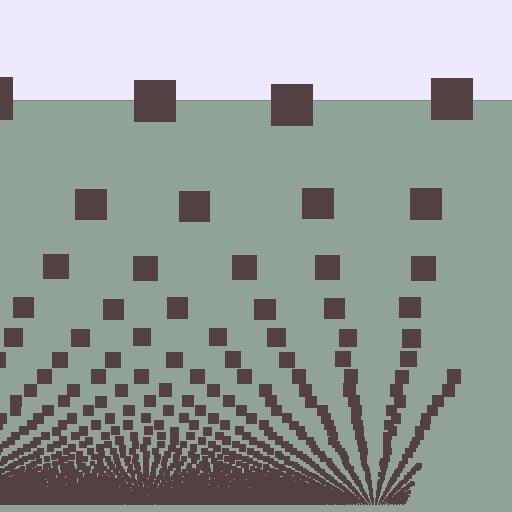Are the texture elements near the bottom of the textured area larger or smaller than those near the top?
Smaller. The gradient is inverted — elements near the bottom are smaller and denser.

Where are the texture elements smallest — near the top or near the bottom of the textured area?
Near the bottom.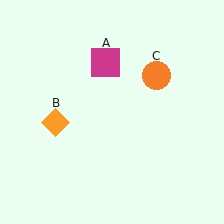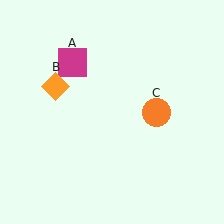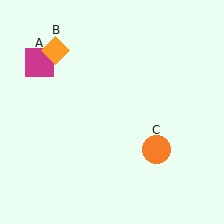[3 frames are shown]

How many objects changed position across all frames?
3 objects changed position: magenta square (object A), orange diamond (object B), orange circle (object C).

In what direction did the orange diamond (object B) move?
The orange diamond (object B) moved up.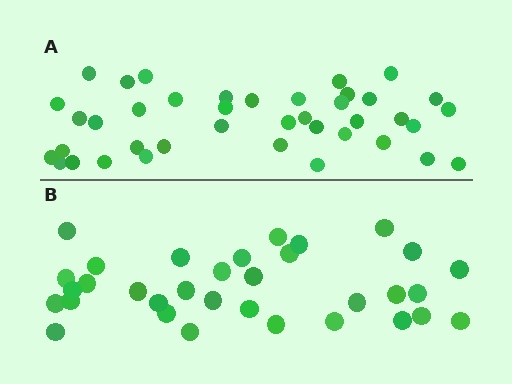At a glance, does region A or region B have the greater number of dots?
Region A (the top region) has more dots.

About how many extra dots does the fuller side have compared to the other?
Region A has roughly 8 or so more dots than region B.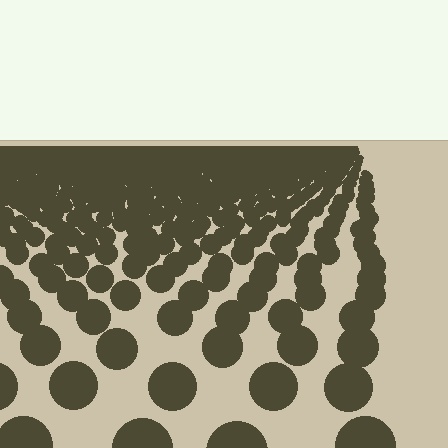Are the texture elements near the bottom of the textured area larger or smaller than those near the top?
Larger. Near the bottom, elements are closer to the viewer and appear at a bigger on-screen size.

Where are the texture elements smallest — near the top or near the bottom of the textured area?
Near the top.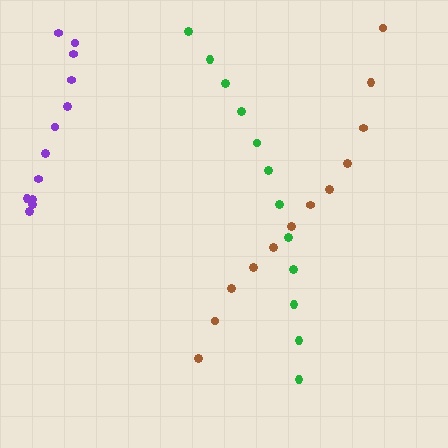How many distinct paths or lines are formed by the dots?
There are 3 distinct paths.